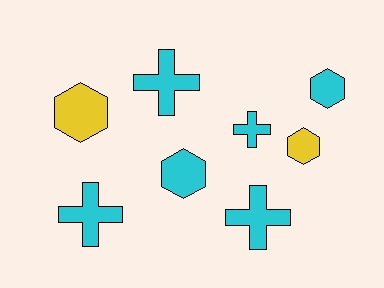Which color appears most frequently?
Cyan, with 6 objects.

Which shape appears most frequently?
Hexagon, with 4 objects.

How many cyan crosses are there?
There are 4 cyan crosses.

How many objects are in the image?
There are 8 objects.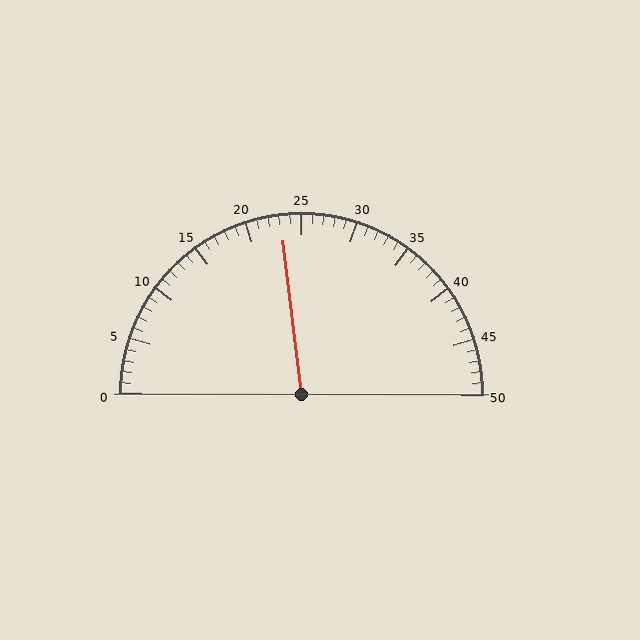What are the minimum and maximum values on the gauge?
The gauge ranges from 0 to 50.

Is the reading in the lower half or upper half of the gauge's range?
The reading is in the lower half of the range (0 to 50).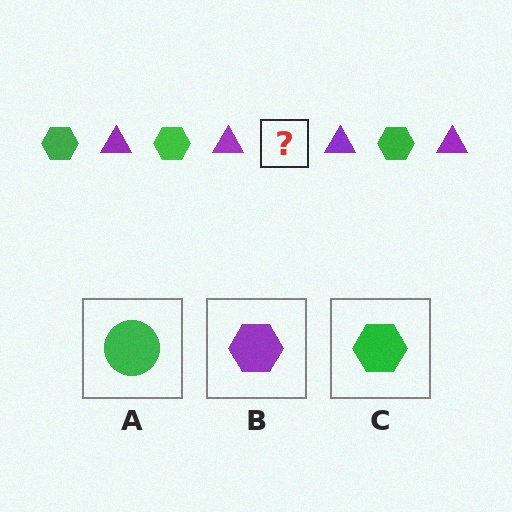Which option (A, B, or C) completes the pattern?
C.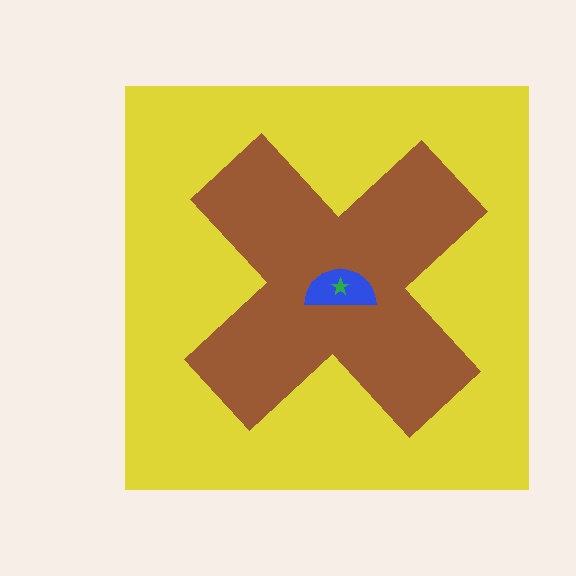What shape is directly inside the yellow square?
The brown cross.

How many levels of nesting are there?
4.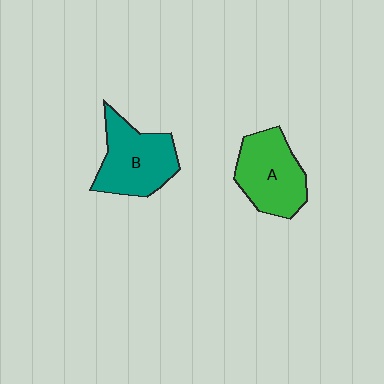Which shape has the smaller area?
Shape A (green).